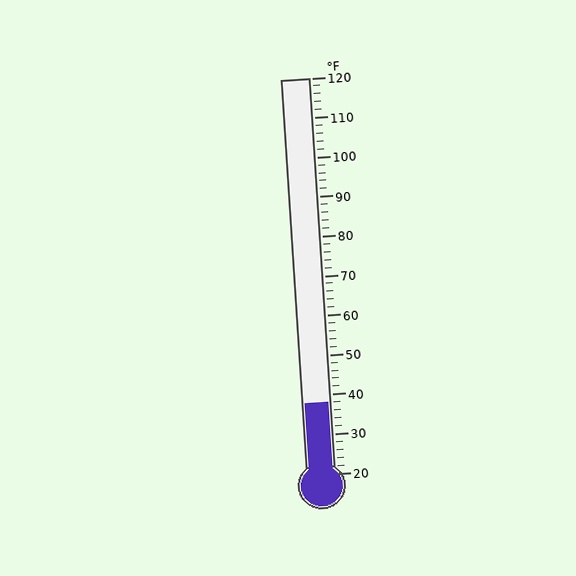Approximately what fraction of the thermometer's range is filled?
The thermometer is filled to approximately 20% of its range.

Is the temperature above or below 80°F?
The temperature is below 80°F.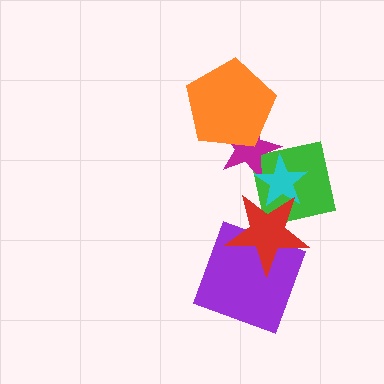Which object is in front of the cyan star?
The red star is in front of the cyan star.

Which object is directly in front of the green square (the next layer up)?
The magenta star is directly in front of the green square.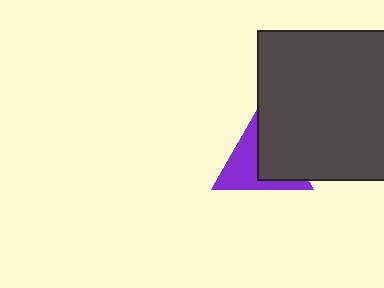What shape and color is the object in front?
The object in front is a dark gray square.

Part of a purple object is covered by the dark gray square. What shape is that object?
It is a triangle.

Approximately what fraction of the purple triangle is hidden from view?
Roughly 50% of the purple triangle is hidden behind the dark gray square.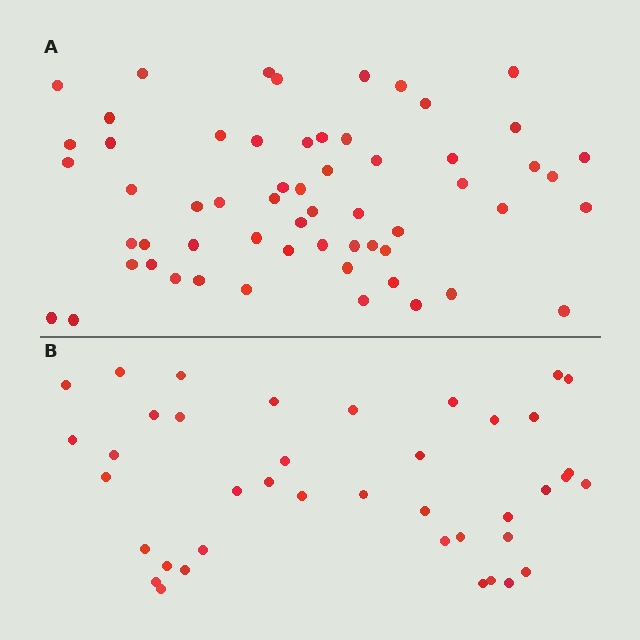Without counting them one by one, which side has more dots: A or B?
Region A (the top region) has more dots.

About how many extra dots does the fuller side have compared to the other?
Region A has approximately 20 more dots than region B.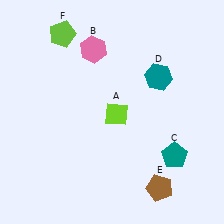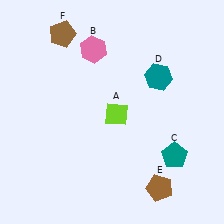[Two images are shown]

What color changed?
The pentagon (F) changed from lime in Image 1 to brown in Image 2.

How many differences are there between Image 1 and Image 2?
There is 1 difference between the two images.